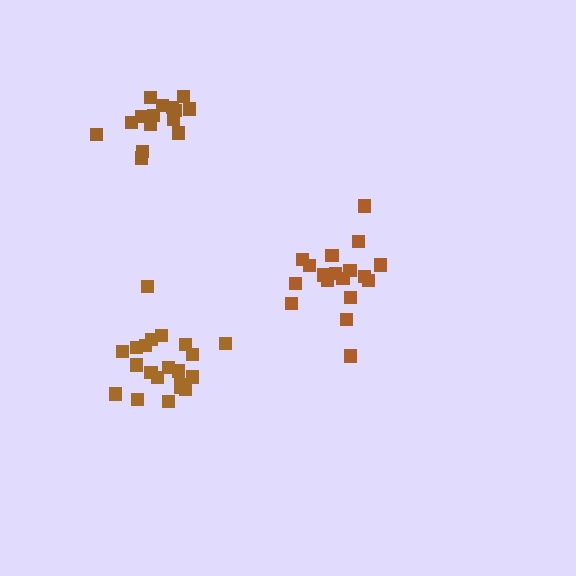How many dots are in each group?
Group 1: 18 dots, Group 2: 15 dots, Group 3: 21 dots (54 total).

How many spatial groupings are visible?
There are 3 spatial groupings.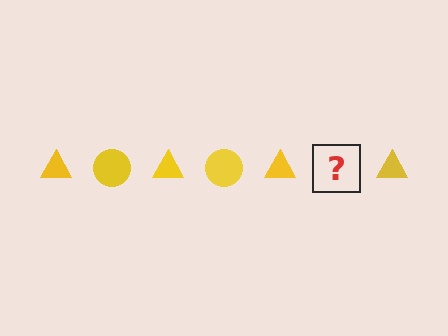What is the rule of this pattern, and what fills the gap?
The rule is that the pattern cycles through triangle, circle shapes in yellow. The gap should be filled with a yellow circle.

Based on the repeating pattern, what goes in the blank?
The blank should be a yellow circle.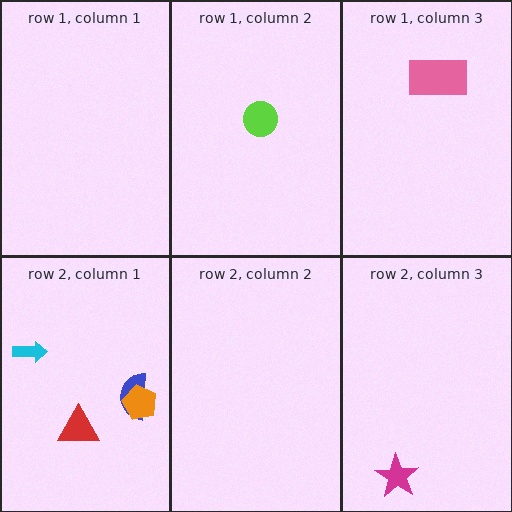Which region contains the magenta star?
The row 2, column 3 region.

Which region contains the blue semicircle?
The row 2, column 1 region.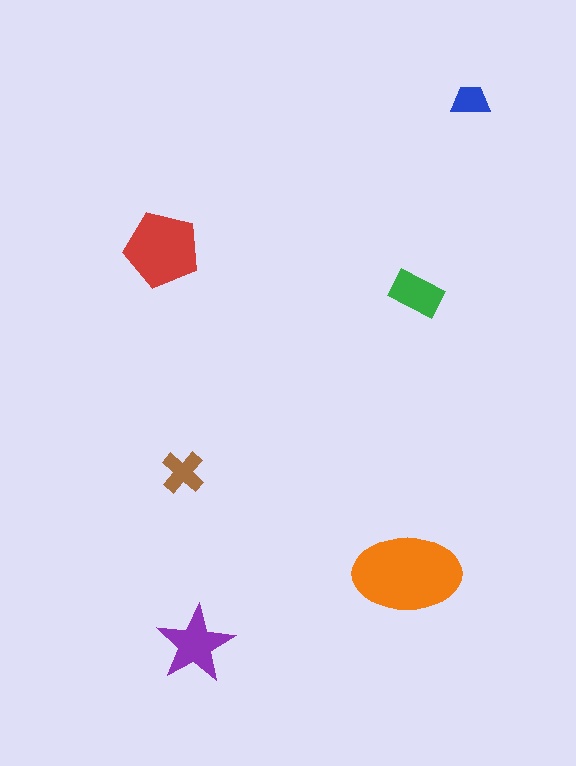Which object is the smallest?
The blue trapezoid.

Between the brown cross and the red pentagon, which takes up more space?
The red pentagon.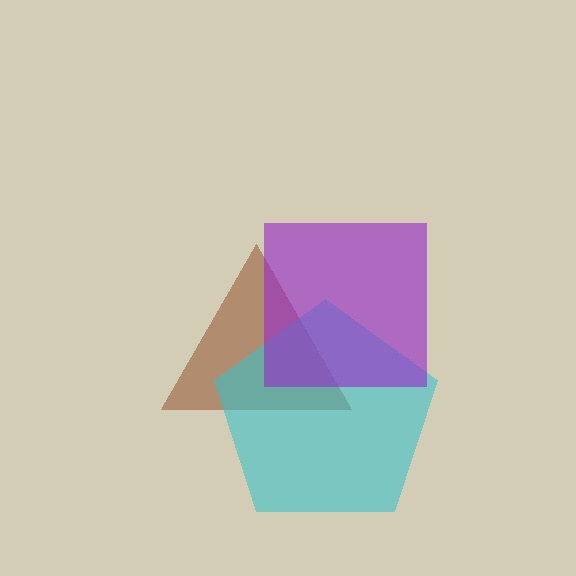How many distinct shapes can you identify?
There are 3 distinct shapes: a brown triangle, a cyan pentagon, a purple square.